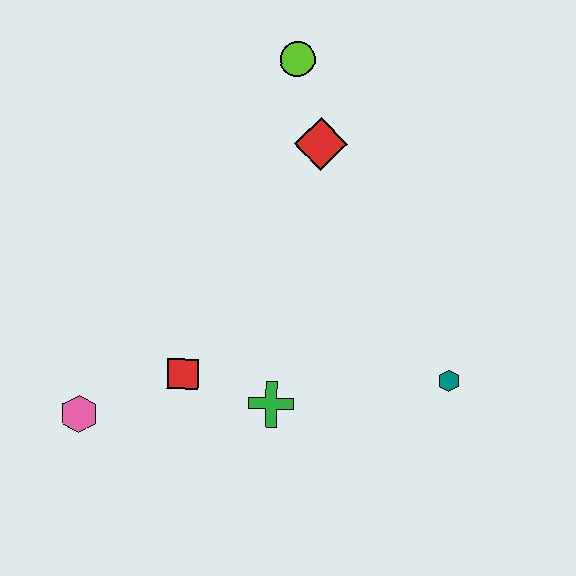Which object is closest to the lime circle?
The red diamond is closest to the lime circle.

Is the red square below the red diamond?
Yes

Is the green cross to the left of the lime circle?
Yes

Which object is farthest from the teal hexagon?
The pink hexagon is farthest from the teal hexagon.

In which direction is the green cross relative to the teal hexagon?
The green cross is to the left of the teal hexagon.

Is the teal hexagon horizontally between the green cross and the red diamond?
No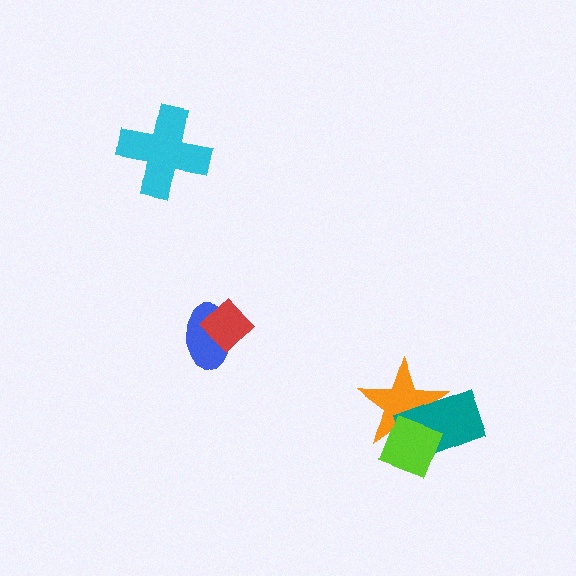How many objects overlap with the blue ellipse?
1 object overlaps with the blue ellipse.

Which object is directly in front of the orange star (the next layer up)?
The teal rectangle is directly in front of the orange star.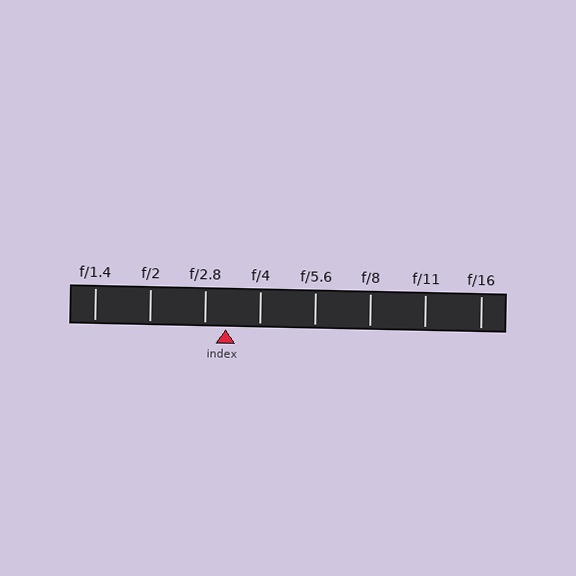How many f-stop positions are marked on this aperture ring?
There are 8 f-stop positions marked.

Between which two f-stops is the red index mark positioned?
The index mark is between f/2.8 and f/4.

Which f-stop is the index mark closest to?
The index mark is closest to f/2.8.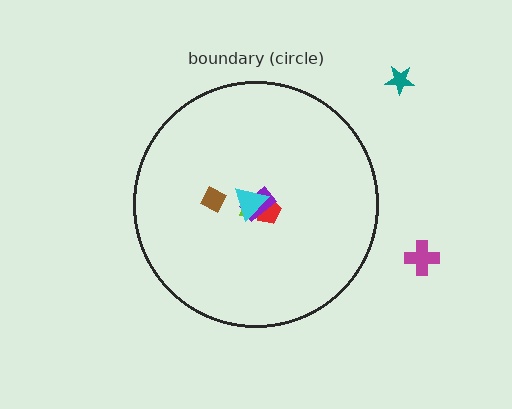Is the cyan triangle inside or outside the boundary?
Inside.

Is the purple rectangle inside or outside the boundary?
Inside.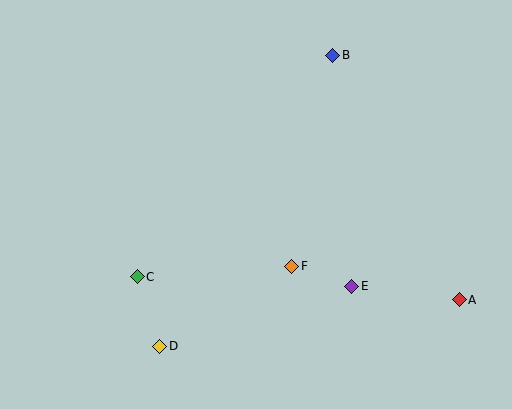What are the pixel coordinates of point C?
Point C is at (137, 277).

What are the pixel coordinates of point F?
Point F is at (292, 266).